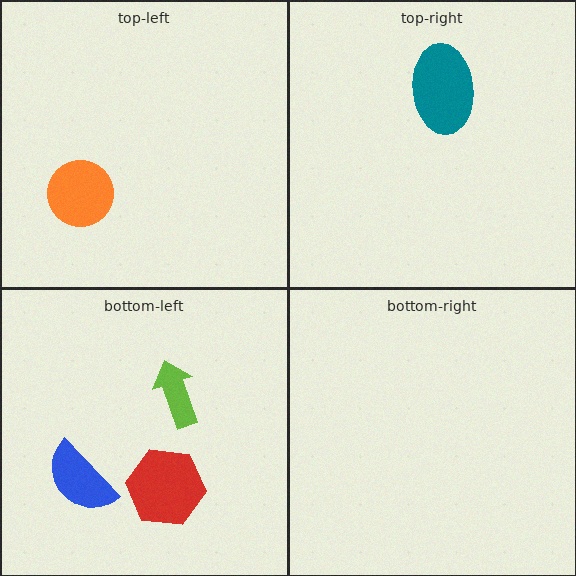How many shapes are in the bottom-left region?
3.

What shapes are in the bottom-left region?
The red hexagon, the lime arrow, the blue semicircle.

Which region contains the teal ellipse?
The top-right region.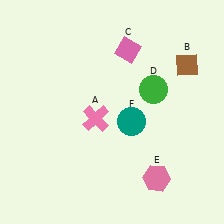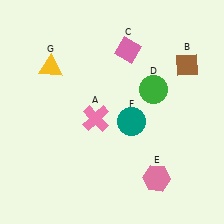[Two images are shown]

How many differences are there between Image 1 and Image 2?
There is 1 difference between the two images.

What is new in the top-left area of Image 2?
A yellow triangle (G) was added in the top-left area of Image 2.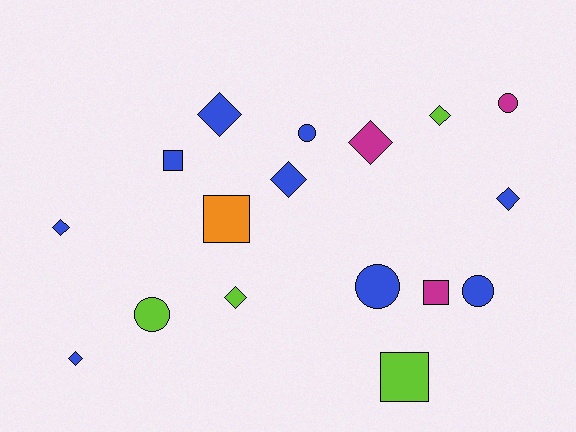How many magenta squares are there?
There is 1 magenta square.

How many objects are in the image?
There are 17 objects.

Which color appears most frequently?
Blue, with 9 objects.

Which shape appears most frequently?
Diamond, with 8 objects.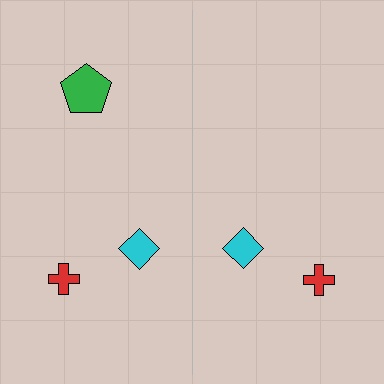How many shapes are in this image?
There are 5 shapes in this image.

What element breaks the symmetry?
A green pentagon is missing from the right side.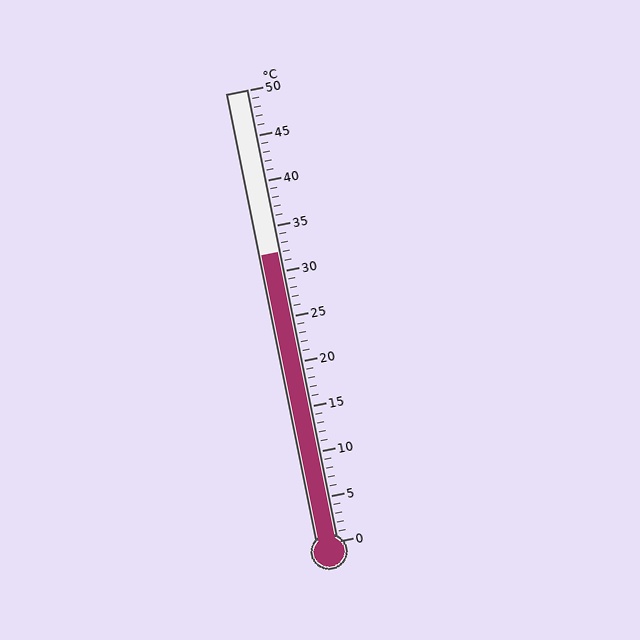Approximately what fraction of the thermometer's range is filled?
The thermometer is filled to approximately 65% of its range.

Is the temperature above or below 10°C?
The temperature is above 10°C.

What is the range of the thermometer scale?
The thermometer scale ranges from 0°C to 50°C.